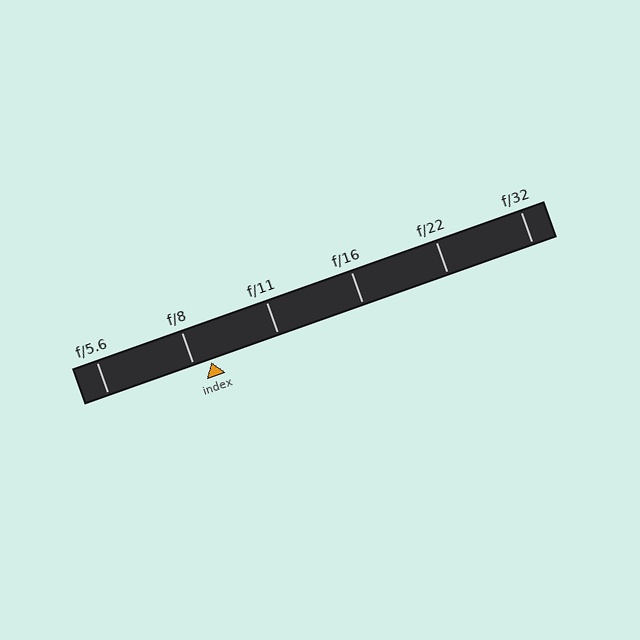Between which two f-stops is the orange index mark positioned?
The index mark is between f/8 and f/11.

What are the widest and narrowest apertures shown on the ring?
The widest aperture shown is f/5.6 and the narrowest is f/32.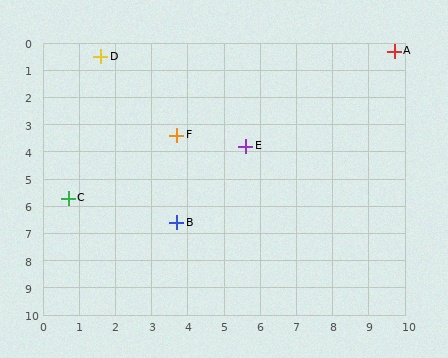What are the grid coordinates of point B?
Point B is at approximately (3.7, 6.6).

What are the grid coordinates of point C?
Point C is at approximately (0.7, 5.7).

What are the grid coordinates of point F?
Point F is at approximately (3.7, 3.4).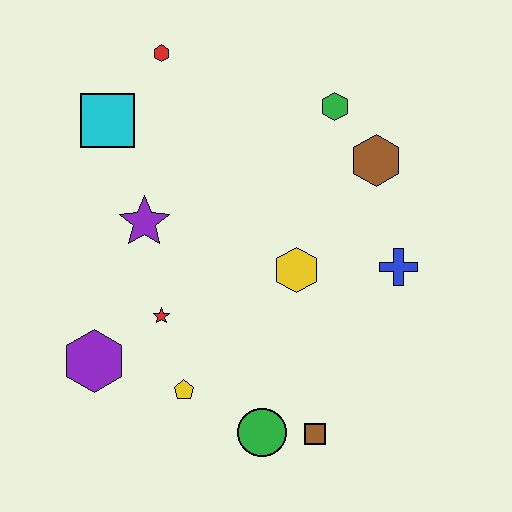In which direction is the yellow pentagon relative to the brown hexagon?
The yellow pentagon is below the brown hexagon.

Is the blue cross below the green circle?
No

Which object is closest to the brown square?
The green circle is closest to the brown square.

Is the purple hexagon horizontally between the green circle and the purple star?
No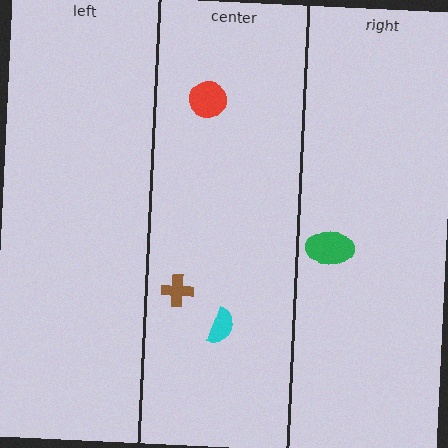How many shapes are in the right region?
1.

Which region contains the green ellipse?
The right region.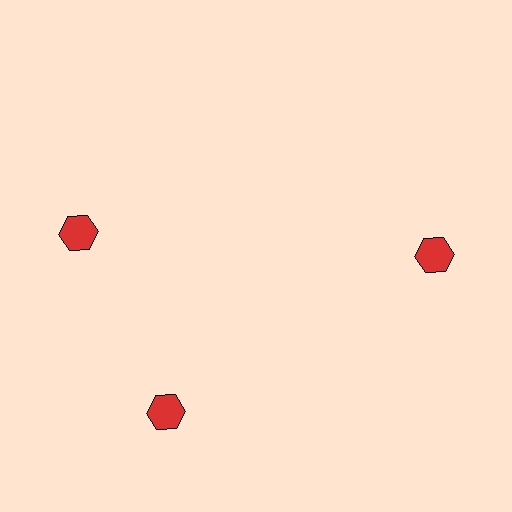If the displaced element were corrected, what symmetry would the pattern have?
It would have 3-fold rotational symmetry — the pattern would map onto itself every 120 degrees.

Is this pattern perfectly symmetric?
No. The 3 red hexagons are arranged in a ring, but one element near the 11 o'clock position is rotated out of alignment along the ring, breaking the 3-fold rotational symmetry.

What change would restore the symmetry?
The symmetry would be restored by rotating it back into even spacing with its neighbors so that all 3 hexagons sit at equal angles and equal distance from the center.